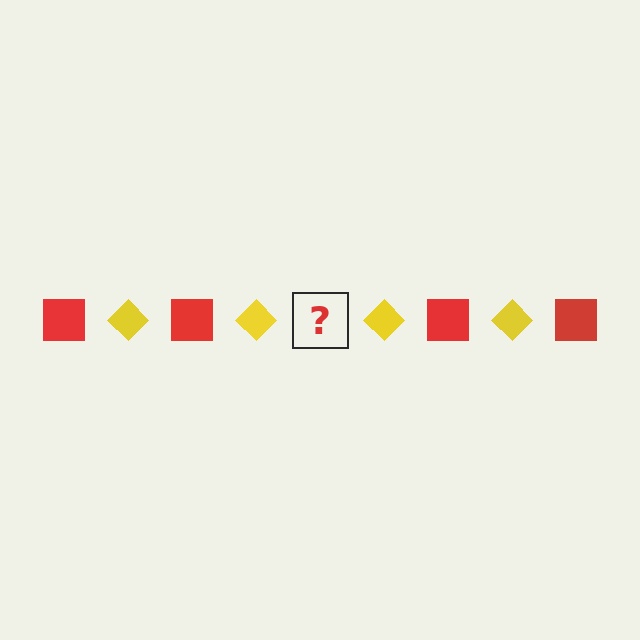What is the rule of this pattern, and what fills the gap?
The rule is that the pattern alternates between red square and yellow diamond. The gap should be filled with a red square.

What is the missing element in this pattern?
The missing element is a red square.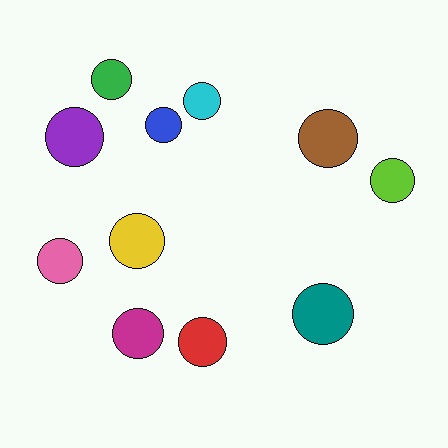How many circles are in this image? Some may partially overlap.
There are 11 circles.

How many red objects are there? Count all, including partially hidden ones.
There is 1 red object.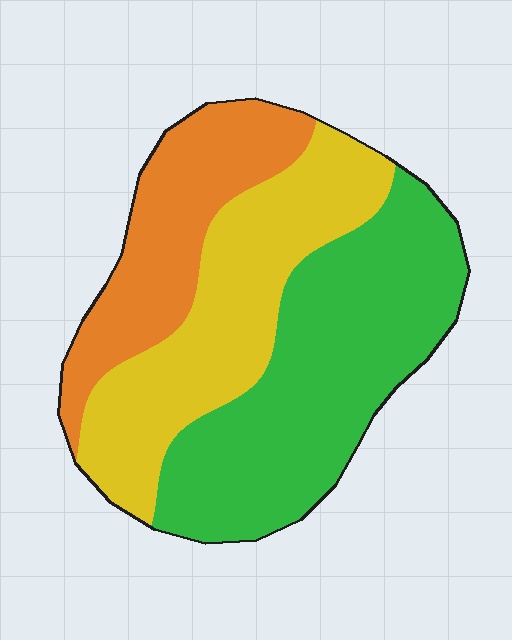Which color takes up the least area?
Orange, at roughly 25%.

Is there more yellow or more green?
Green.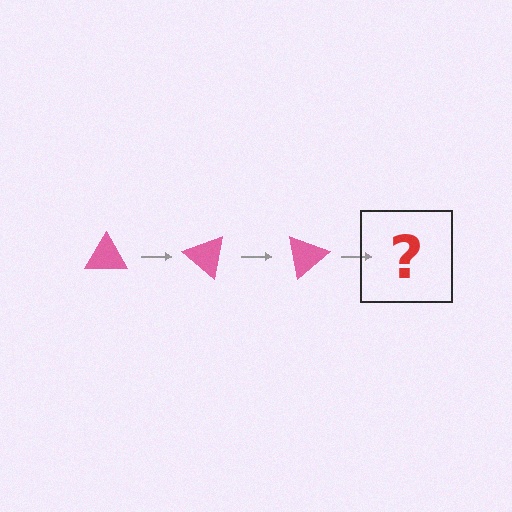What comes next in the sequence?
The next element should be a pink triangle rotated 120 degrees.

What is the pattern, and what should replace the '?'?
The pattern is that the triangle rotates 40 degrees each step. The '?' should be a pink triangle rotated 120 degrees.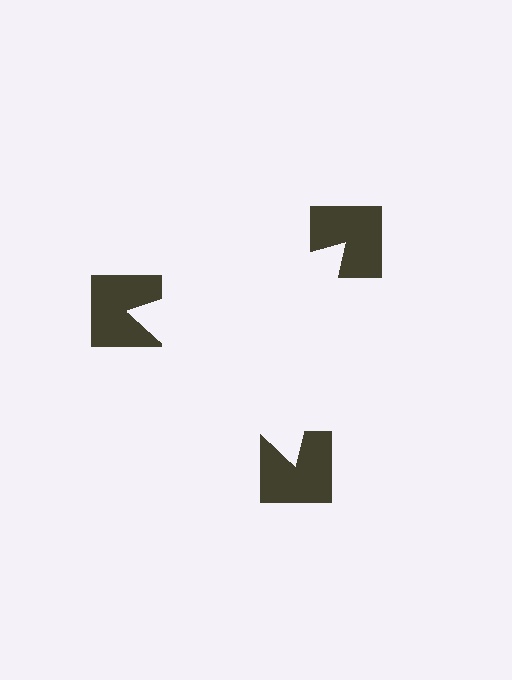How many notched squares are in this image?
There are 3 — one at each vertex of the illusory triangle.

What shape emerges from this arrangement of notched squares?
An illusory triangle — its edges are inferred from the aligned wedge cuts in the notched squares, not physically drawn.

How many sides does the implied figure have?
3 sides.